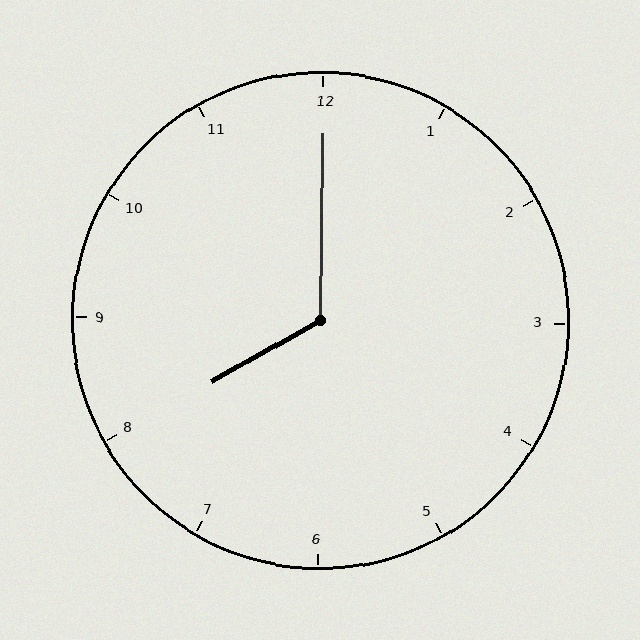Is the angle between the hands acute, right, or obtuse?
It is obtuse.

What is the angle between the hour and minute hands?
Approximately 120 degrees.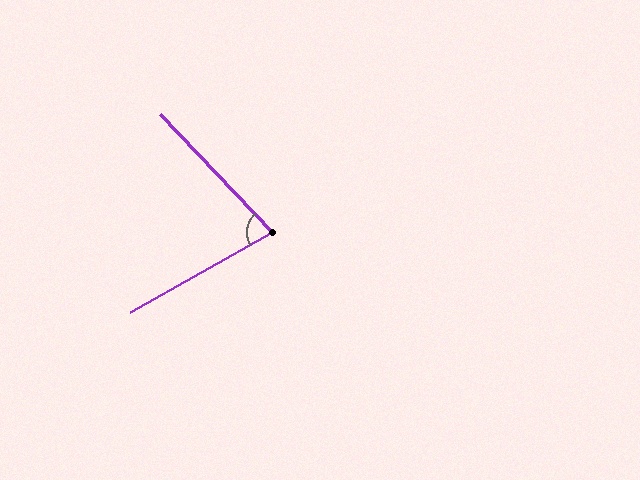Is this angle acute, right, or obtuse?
It is acute.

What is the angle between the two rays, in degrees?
Approximately 76 degrees.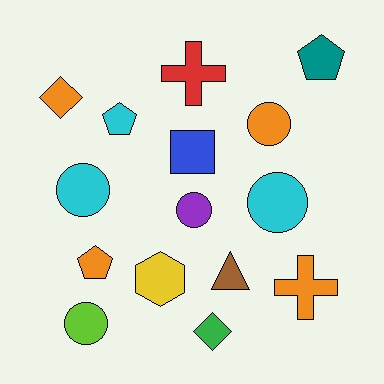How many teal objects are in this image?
There is 1 teal object.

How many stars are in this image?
There are no stars.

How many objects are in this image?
There are 15 objects.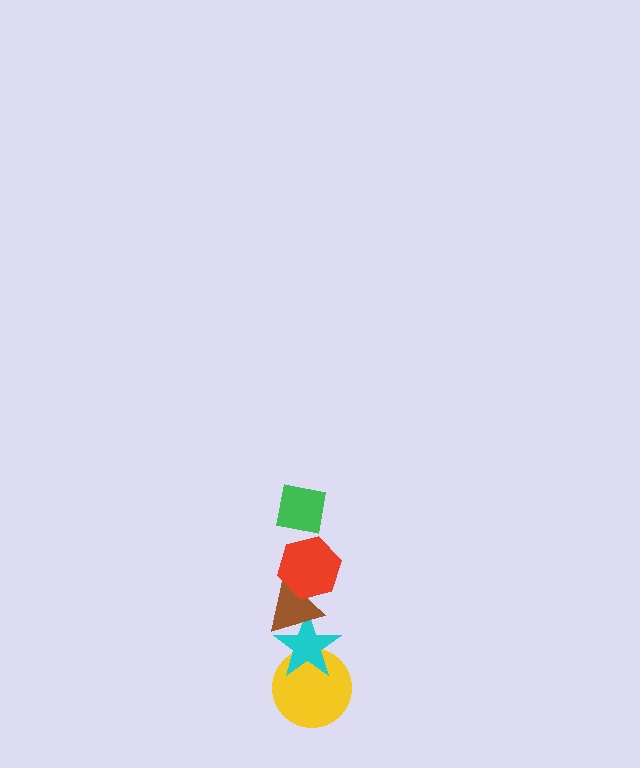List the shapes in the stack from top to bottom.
From top to bottom: the green square, the red hexagon, the brown triangle, the cyan star, the yellow circle.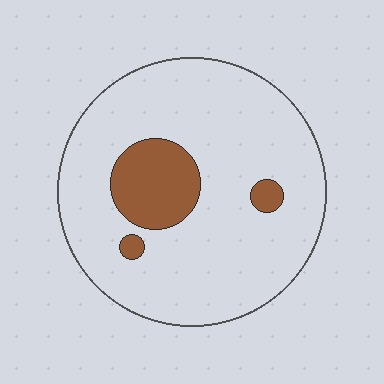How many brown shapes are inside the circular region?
3.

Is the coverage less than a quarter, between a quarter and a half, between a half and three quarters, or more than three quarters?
Less than a quarter.